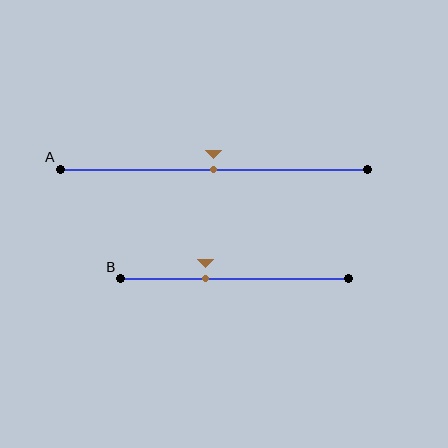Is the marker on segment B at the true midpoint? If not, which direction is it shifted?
No, the marker on segment B is shifted to the left by about 13% of the segment length.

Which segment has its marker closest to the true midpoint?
Segment A has its marker closest to the true midpoint.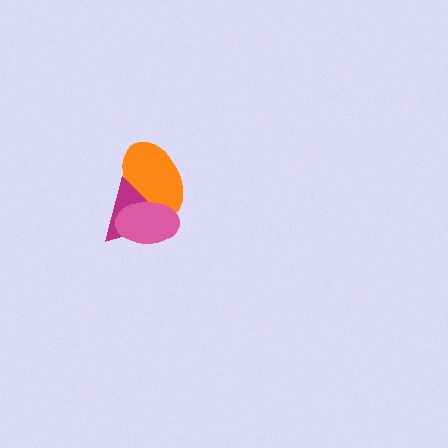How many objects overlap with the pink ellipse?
2 objects overlap with the pink ellipse.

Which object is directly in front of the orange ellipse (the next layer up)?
The magenta triangle is directly in front of the orange ellipse.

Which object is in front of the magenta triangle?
The pink ellipse is in front of the magenta triangle.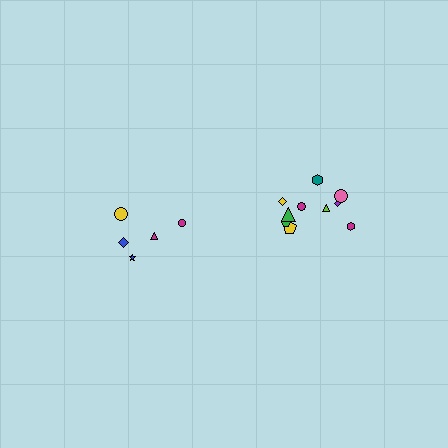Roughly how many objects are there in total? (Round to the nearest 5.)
Roughly 15 objects in total.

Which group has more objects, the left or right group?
The right group.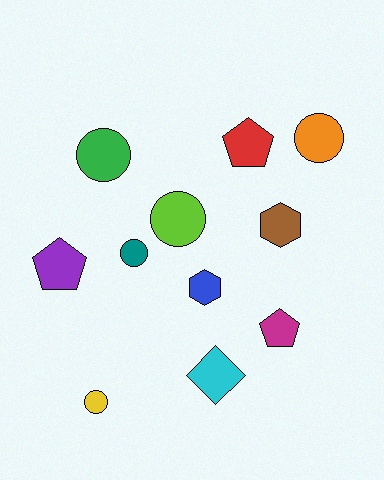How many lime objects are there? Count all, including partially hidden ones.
There is 1 lime object.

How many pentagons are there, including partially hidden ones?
There are 3 pentagons.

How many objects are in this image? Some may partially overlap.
There are 11 objects.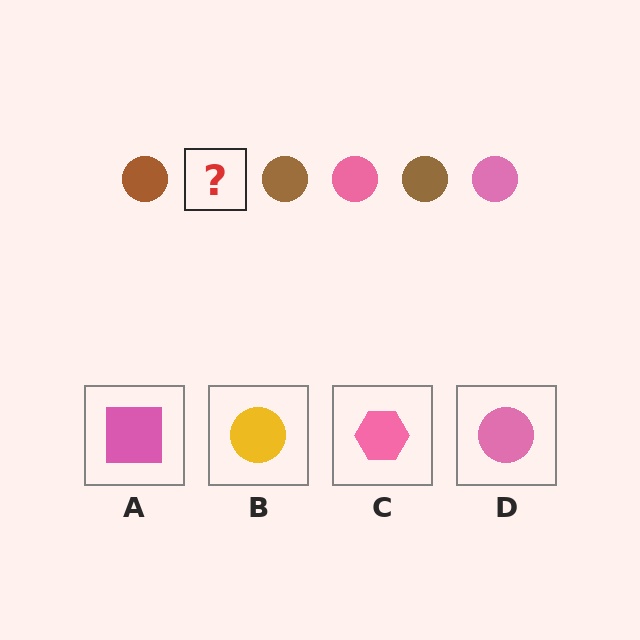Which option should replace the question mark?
Option D.